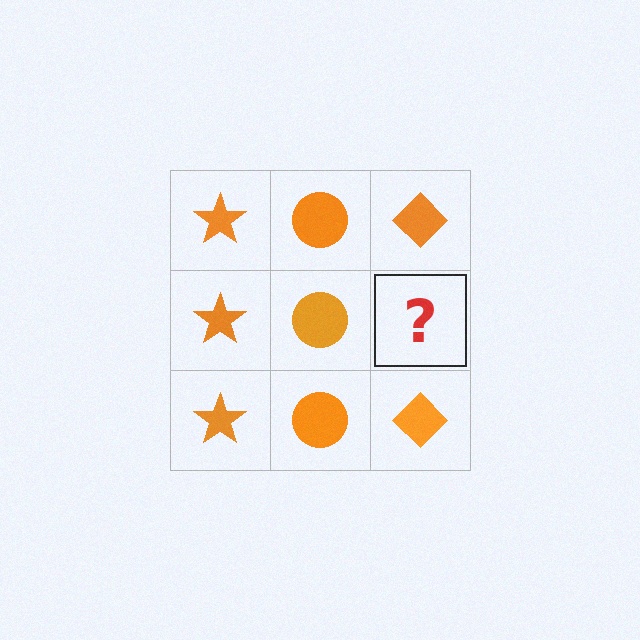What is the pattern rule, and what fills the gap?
The rule is that each column has a consistent shape. The gap should be filled with an orange diamond.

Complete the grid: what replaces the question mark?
The question mark should be replaced with an orange diamond.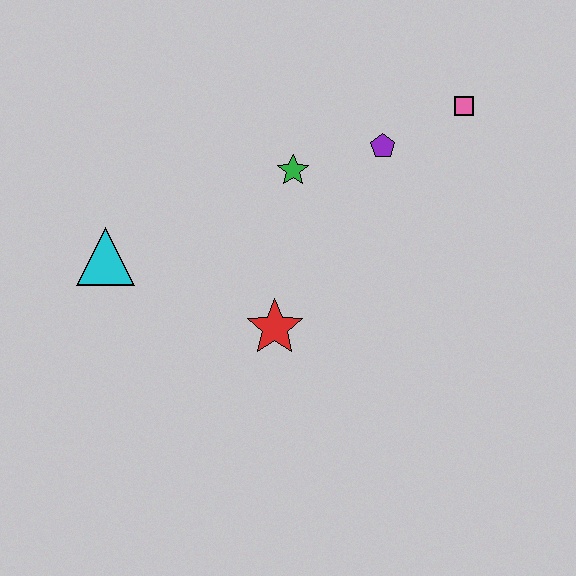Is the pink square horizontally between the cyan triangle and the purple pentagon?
No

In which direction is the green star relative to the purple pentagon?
The green star is to the left of the purple pentagon.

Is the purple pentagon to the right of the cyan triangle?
Yes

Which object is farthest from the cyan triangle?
The pink square is farthest from the cyan triangle.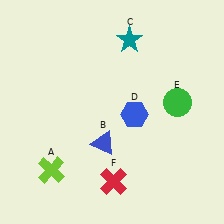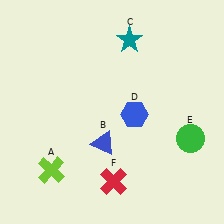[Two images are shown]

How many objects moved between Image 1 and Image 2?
1 object moved between the two images.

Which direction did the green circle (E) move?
The green circle (E) moved down.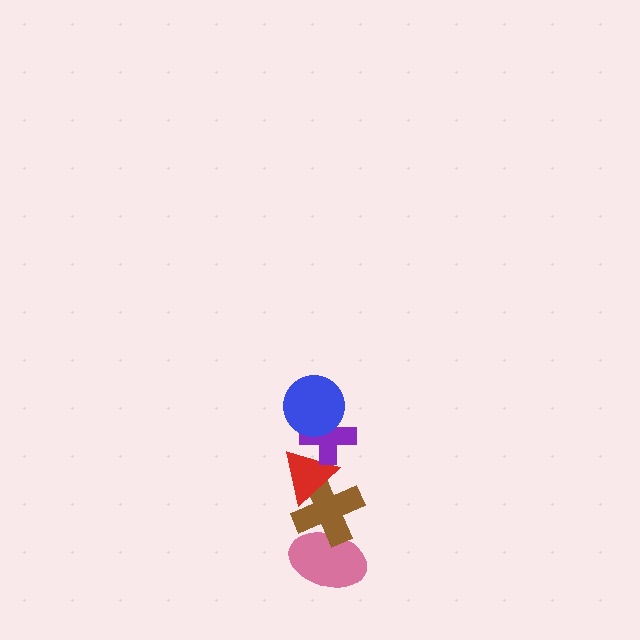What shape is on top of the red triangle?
The purple cross is on top of the red triangle.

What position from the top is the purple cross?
The purple cross is 2nd from the top.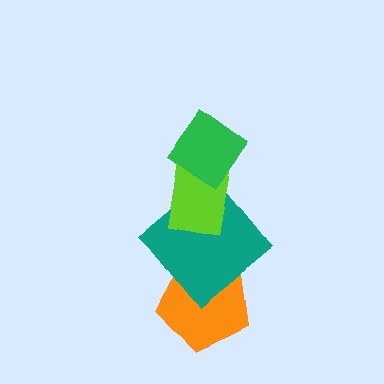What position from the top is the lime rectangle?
The lime rectangle is 2nd from the top.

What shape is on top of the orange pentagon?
The teal diamond is on top of the orange pentagon.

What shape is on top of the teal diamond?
The lime rectangle is on top of the teal diamond.